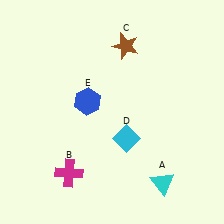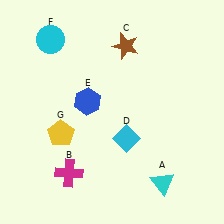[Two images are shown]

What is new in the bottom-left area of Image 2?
A yellow pentagon (G) was added in the bottom-left area of Image 2.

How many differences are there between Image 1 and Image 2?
There are 2 differences between the two images.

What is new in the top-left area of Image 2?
A cyan circle (F) was added in the top-left area of Image 2.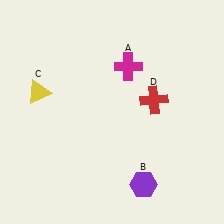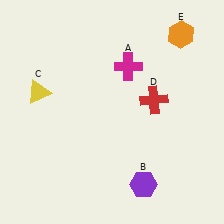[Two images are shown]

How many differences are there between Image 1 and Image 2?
There is 1 difference between the two images.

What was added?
An orange hexagon (E) was added in Image 2.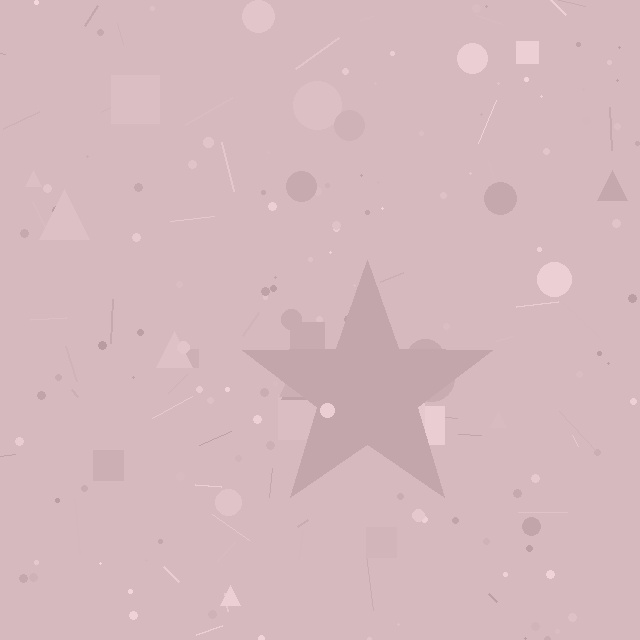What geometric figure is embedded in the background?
A star is embedded in the background.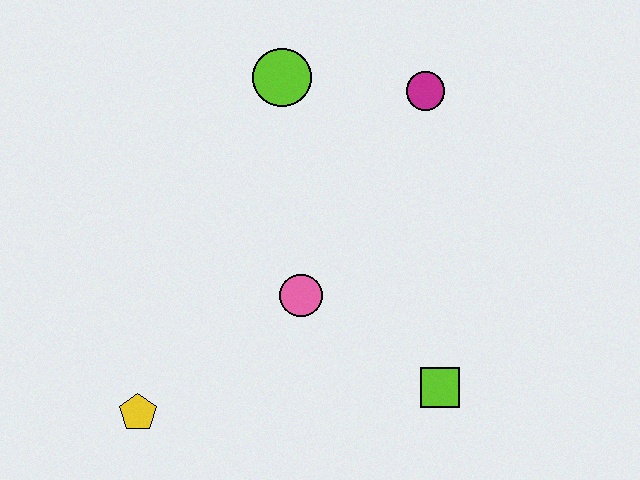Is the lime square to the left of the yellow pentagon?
No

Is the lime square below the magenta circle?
Yes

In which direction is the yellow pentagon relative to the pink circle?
The yellow pentagon is to the left of the pink circle.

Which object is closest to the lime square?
The pink circle is closest to the lime square.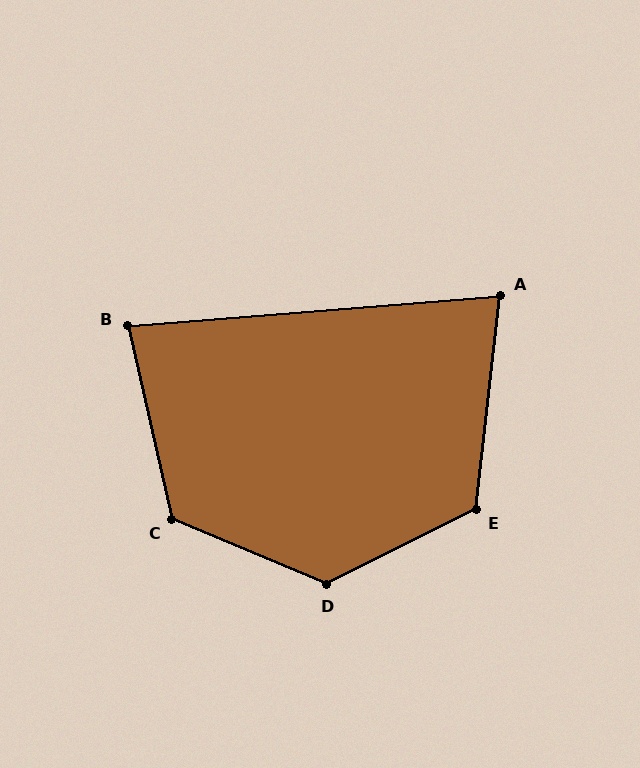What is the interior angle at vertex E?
Approximately 123 degrees (obtuse).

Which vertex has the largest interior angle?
D, at approximately 131 degrees.